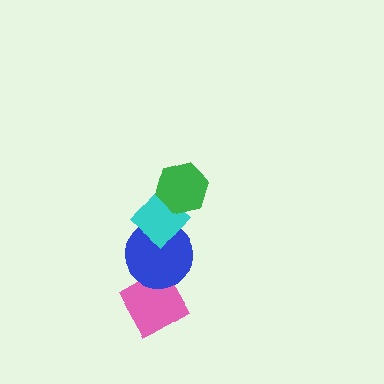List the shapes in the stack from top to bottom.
From top to bottom: the green hexagon, the cyan diamond, the blue circle, the pink diamond.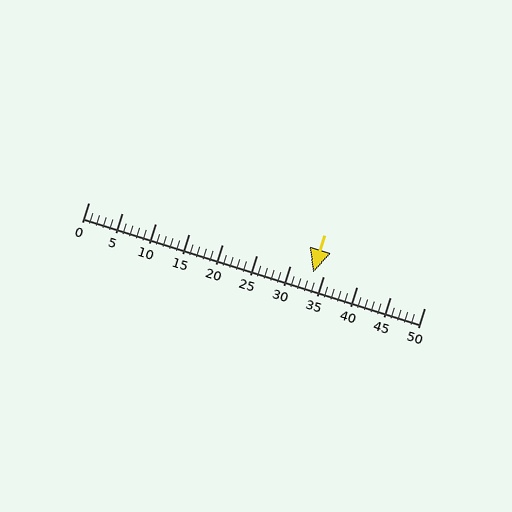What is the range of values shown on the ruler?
The ruler shows values from 0 to 50.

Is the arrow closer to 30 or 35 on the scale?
The arrow is closer to 35.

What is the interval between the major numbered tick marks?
The major tick marks are spaced 5 units apart.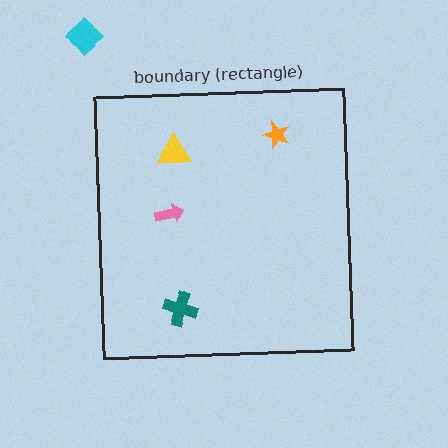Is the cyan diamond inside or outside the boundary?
Outside.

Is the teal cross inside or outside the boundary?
Inside.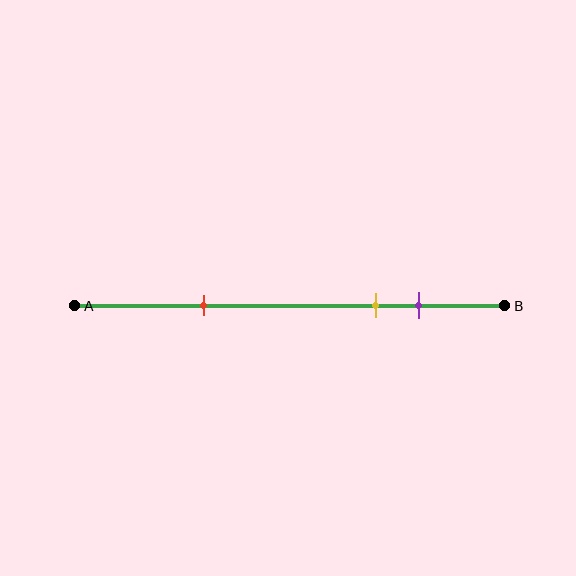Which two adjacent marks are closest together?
The yellow and purple marks are the closest adjacent pair.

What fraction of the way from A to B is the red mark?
The red mark is approximately 30% (0.3) of the way from A to B.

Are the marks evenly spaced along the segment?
No, the marks are not evenly spaced.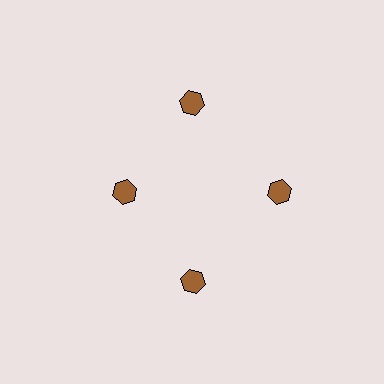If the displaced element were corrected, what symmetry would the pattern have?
It would have 4-fold rotational symmetry — the pattern would map onto itself every 90 degrees.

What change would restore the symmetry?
The symmetry would be restored by moving it outward, back onto the ring so that all 4 hexagons sit at equal angles and equal distance from the center.